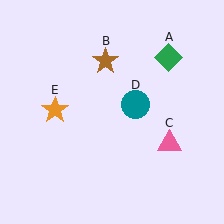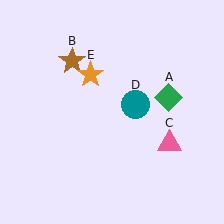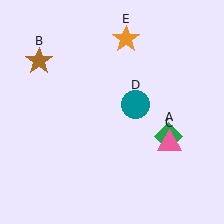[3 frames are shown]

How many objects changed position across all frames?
3 objects changed position: green diamond (object A), brown star (object B), orange star (object E).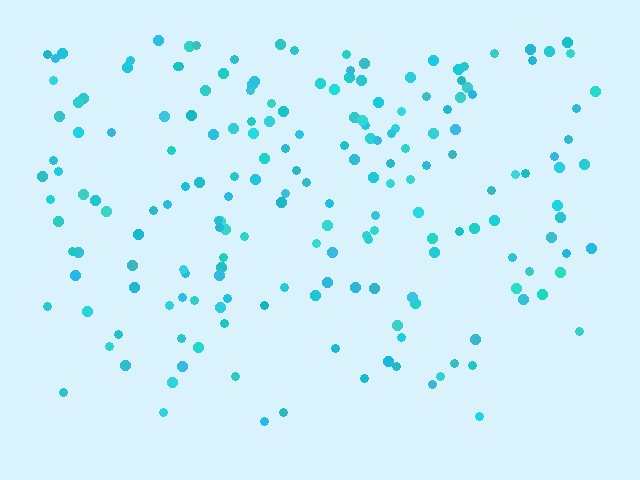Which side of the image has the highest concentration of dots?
The top.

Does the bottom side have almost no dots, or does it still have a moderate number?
Still a moderate number, just noticeably fewer than the top.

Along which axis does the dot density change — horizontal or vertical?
Vertical.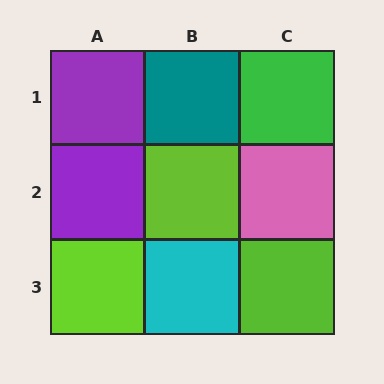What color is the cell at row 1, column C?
Green.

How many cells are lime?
3 cells are lime.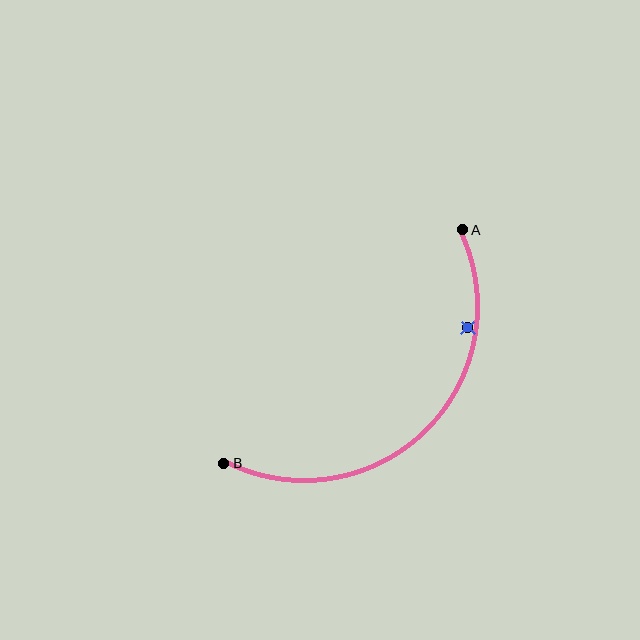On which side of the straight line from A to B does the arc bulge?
The arc bulges below and to the right of the straight line connecting A and B.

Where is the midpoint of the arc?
The arc midpoint is the point on the curve farthest from the straight line joining A and B. It sits below and to the right of that line.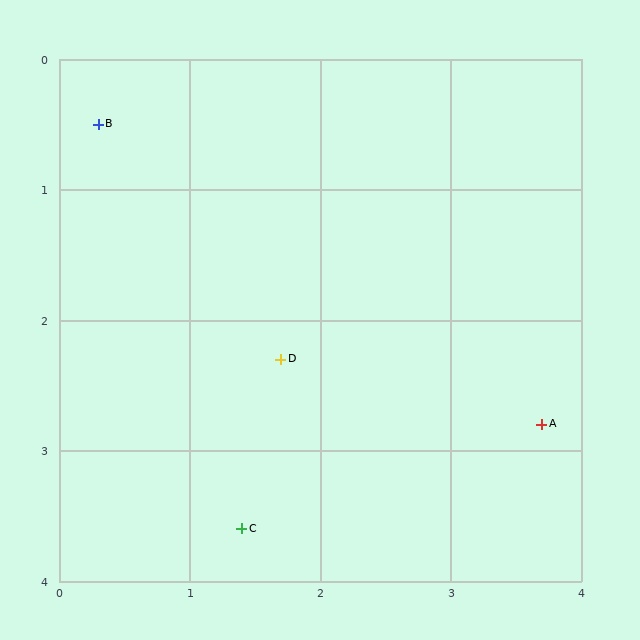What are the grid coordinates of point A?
Point A is at approximately (3.7, 2.8).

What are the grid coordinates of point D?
Point D is at approximately (1.7, 2.3).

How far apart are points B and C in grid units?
Points B and C are about 3.3 grid units apart.